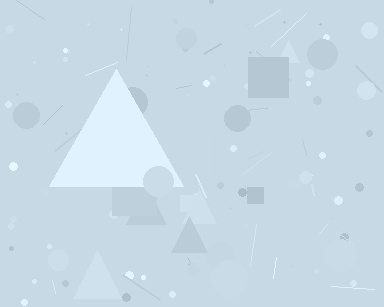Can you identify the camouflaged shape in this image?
The camouflaged shape is a triangle.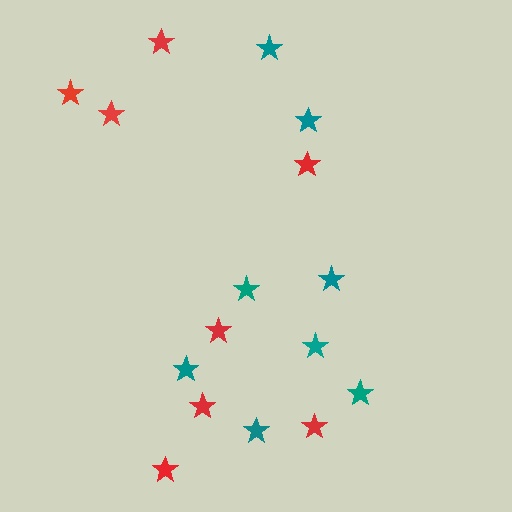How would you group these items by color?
There are 2 groups: one group of teal stars (8) and one group of red stars (8).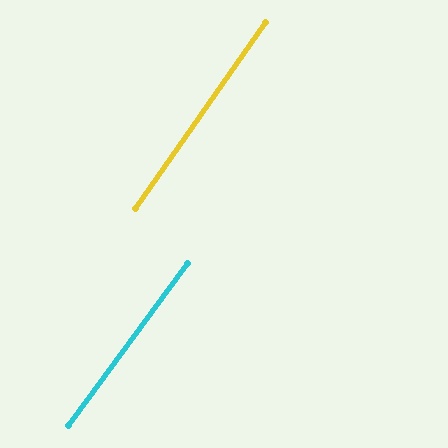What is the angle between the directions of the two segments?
Approximately 1 degree.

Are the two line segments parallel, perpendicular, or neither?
Parallel — their directions differ by only 1.2°.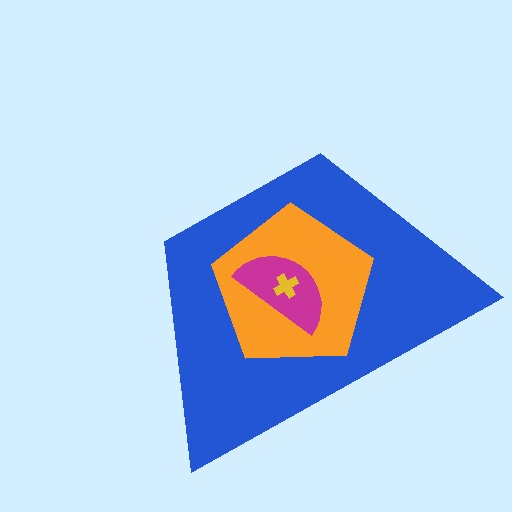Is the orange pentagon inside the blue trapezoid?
Yes.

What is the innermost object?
The yellow cross.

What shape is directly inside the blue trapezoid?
The orange pentagon.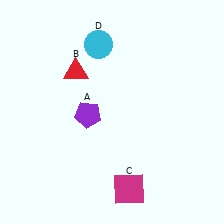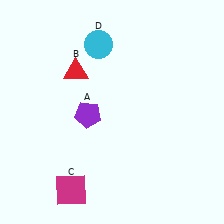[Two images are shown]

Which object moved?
The magenta square (C) moved left.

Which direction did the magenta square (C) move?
The magenta square (C) moved left.